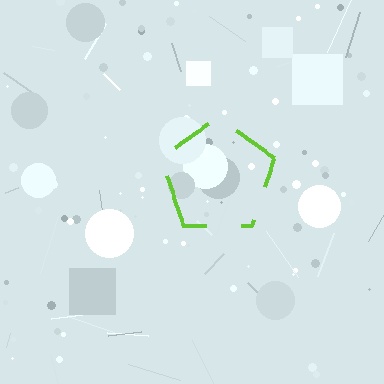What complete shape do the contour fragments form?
The contour fragments form a pentagon.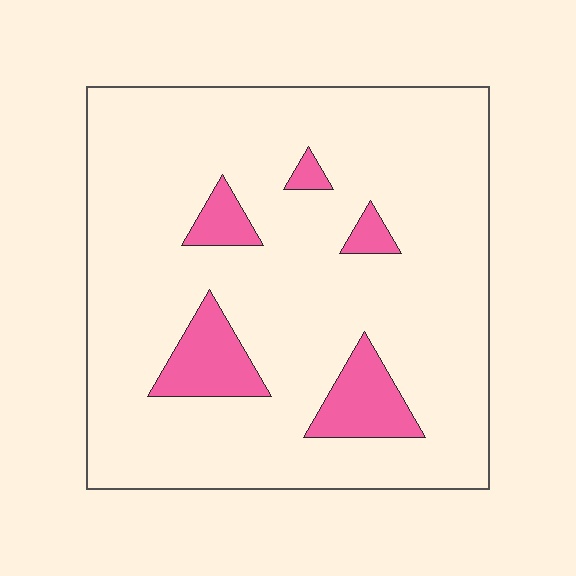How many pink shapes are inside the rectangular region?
5.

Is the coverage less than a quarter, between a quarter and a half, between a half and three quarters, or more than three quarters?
Less than a quarter.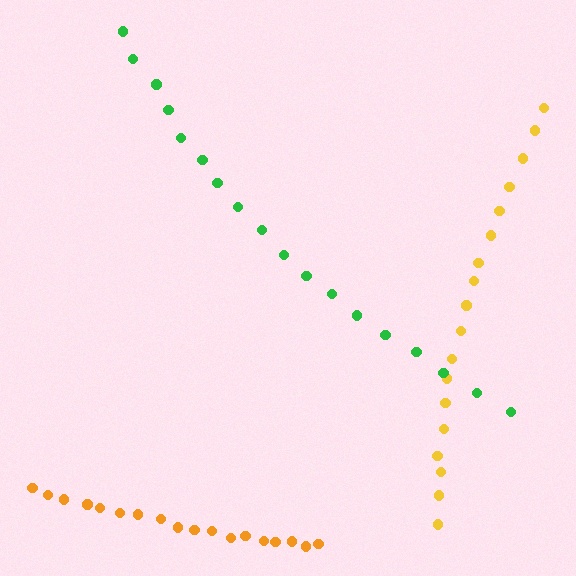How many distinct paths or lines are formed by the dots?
There are 3 distinct paths.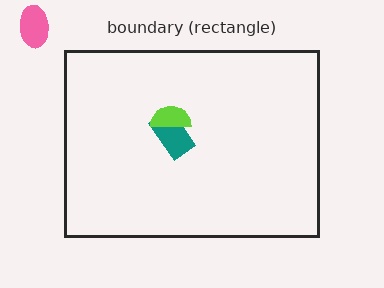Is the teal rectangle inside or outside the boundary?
Inside.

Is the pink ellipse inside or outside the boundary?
Outside.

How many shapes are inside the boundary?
2 inside, 1 outside.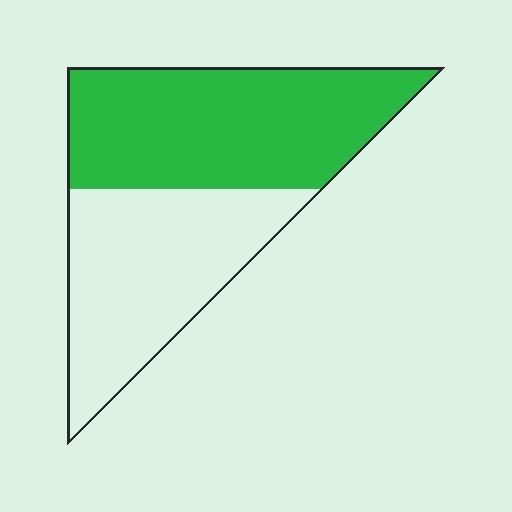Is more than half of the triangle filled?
Yes.